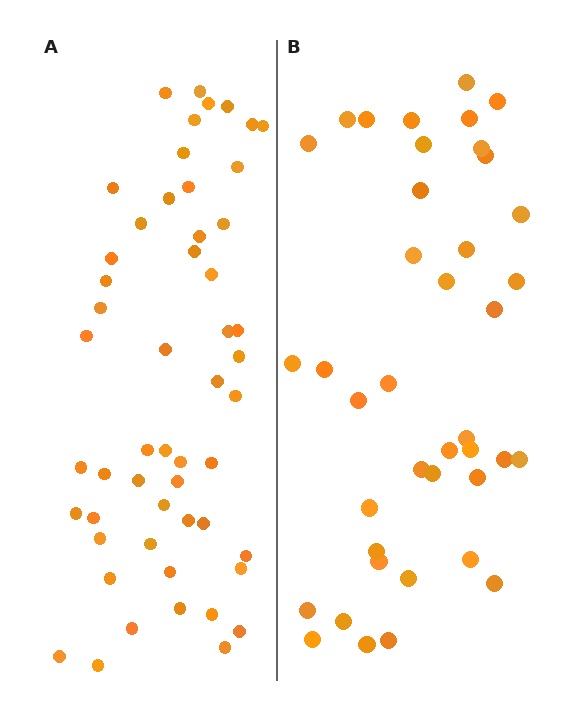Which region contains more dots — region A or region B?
Region A (the left region) has more dots.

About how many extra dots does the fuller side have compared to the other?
Region A has approximately 15 more dots than region B.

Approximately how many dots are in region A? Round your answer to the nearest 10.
About 50 dots. (The exact count is 53, which rounds to 50.)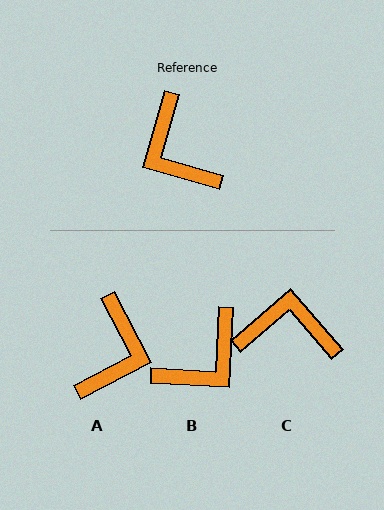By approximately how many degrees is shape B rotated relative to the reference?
Approximately 103 degrees counter-clockwise.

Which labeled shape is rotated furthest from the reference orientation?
A, about 134 degrees away.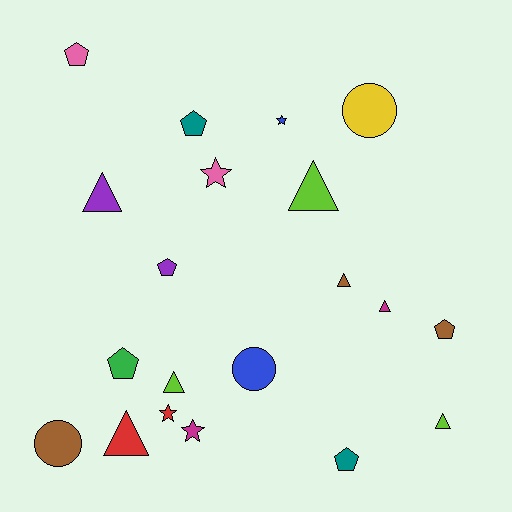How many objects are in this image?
There are 20 objects.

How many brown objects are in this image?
There are 3 brown objects.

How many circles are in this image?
There are 3 circles.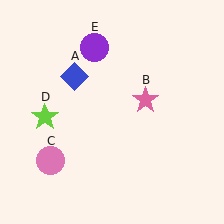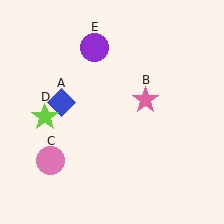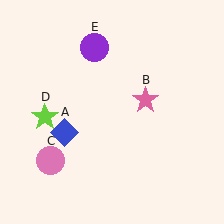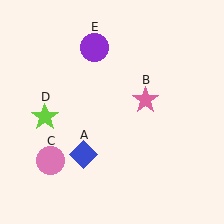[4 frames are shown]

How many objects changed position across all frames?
1 object changed position: blue diamond (object A).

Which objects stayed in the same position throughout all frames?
Pink star (object B) and pink circle (object C) and lime star (object D) and purple circle (object E) remained stationary.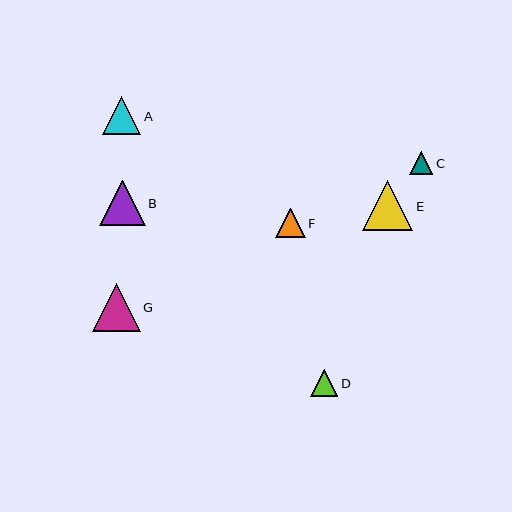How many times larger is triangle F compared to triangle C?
Triangle F is approximately 1.3 times the size of triangle C.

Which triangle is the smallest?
Triangle C is the smallest with a size of approximately 23 pixels.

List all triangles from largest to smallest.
From largest to smallest: E, G, B, A, F, D, C.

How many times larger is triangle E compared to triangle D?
Triangle E is approximately 1.9 times the size of triangle D.